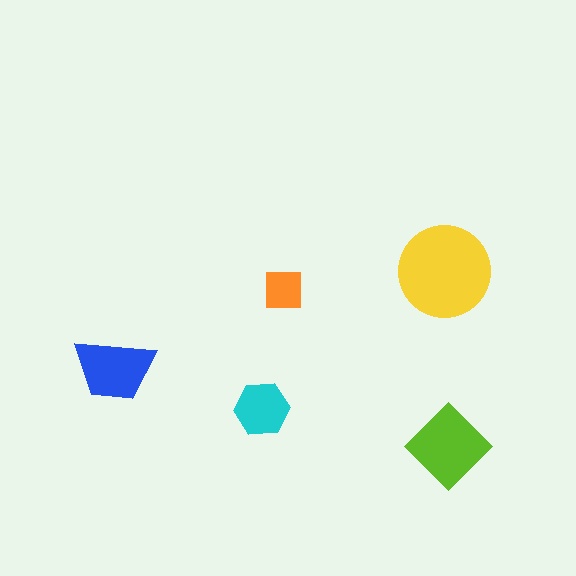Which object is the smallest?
The orange square.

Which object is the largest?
The yellow circle.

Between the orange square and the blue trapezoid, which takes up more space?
The blue trapezoid.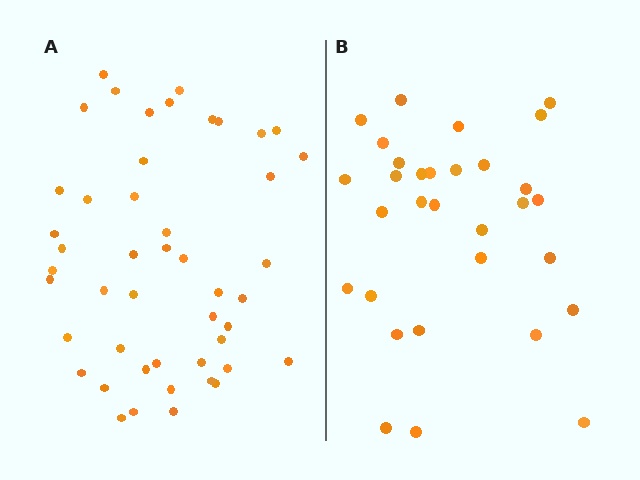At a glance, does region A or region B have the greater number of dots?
Region A (the left region) has more dots.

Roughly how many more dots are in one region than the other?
Region A has approximately 15 more dots than region B.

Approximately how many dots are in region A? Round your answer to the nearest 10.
About 50 dots. (The exact count is 47, which rounds to 50.)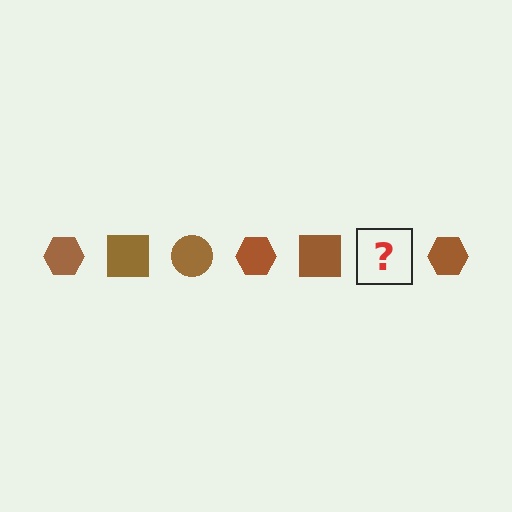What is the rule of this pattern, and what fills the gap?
The rule is that the pattern cycles through hexagon, square, circle shapes in brown. The gap should be filled with a brown circle.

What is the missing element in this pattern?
The missing element is a brown circle.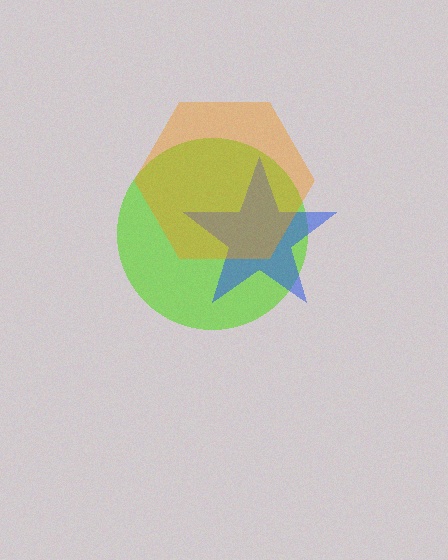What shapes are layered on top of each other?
The layered shapes are: a lime circle, a blue star, an orange hexagon.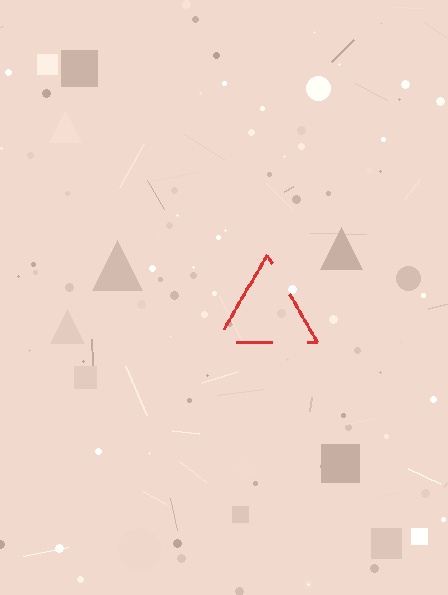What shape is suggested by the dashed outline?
The dashed outline suggests a triangle.